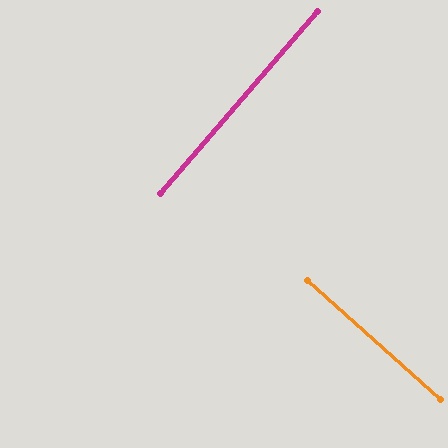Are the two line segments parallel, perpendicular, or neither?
Perpendicular — they meet at approximately 89°.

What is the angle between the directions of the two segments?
Approximately 89 degrees.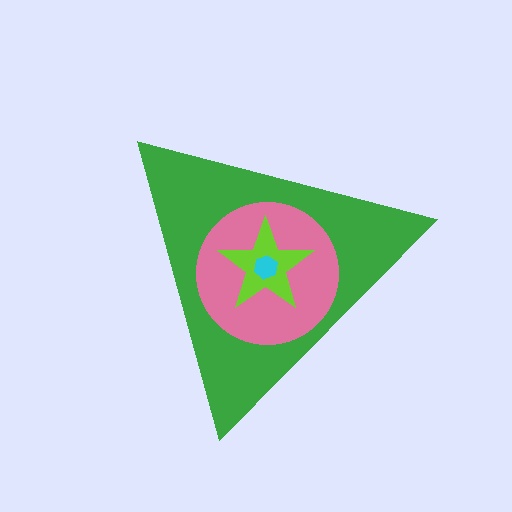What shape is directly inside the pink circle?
The lime star.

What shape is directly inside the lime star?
The cyan hexagon.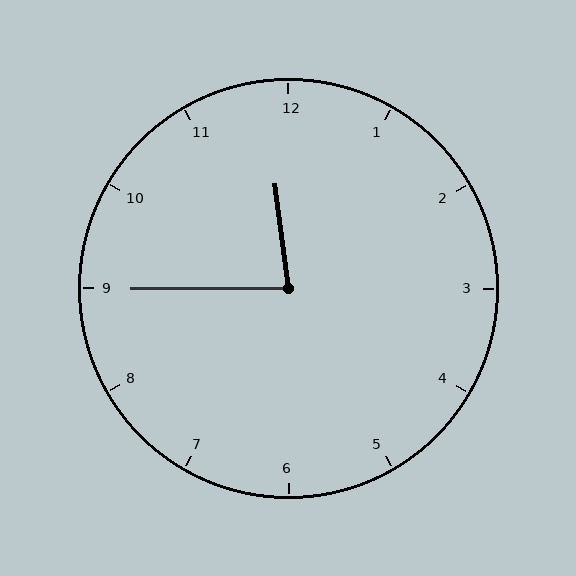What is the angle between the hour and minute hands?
Approximately 82 degrees.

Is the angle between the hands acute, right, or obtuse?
It is acute.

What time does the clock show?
11:45.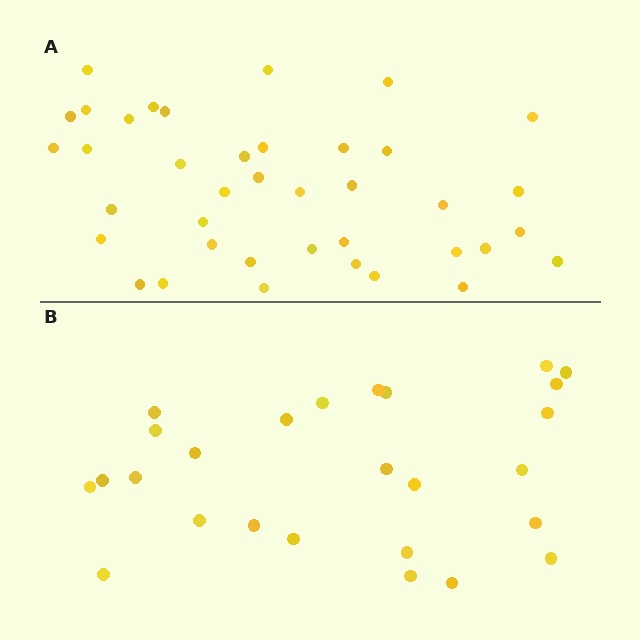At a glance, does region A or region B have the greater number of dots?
Region A (the top region) has more dots.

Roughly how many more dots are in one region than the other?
Region A has approximately 15 more dots than region B.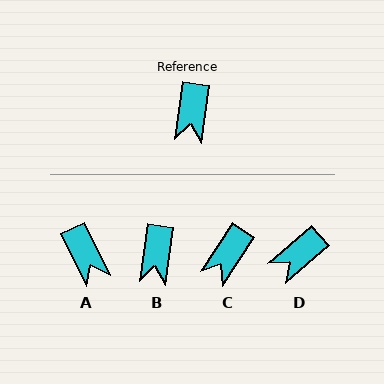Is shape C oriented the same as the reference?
No, it is off by about 26 degrees.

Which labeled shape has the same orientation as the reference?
B.